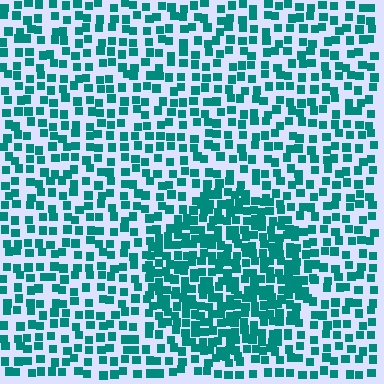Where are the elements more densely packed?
The elements are more densely packed inside the circle boundary.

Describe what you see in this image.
The image contains small teal elements arranged at two different densities. A circle-shaped region is visible where the elements are more densely packed than the surrounding area.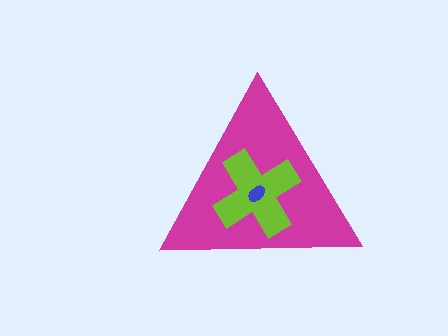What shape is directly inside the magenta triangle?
The lime cross.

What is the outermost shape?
The magenta triangle.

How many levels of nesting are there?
3.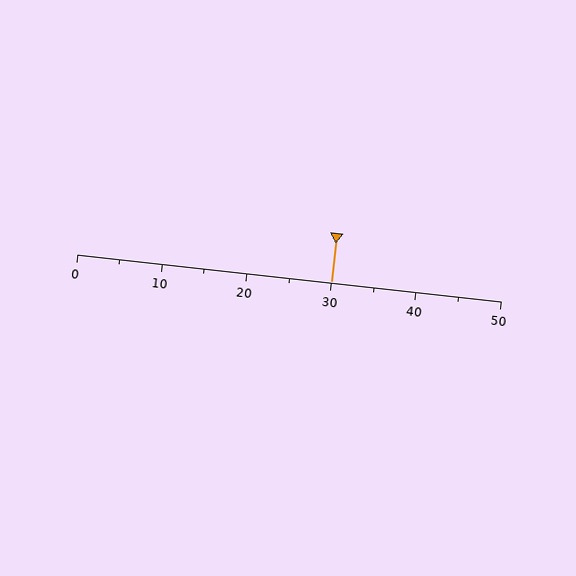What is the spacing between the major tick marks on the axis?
The major ticks are spaced 10 apart.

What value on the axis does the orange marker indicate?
The marker indicates approximately 30.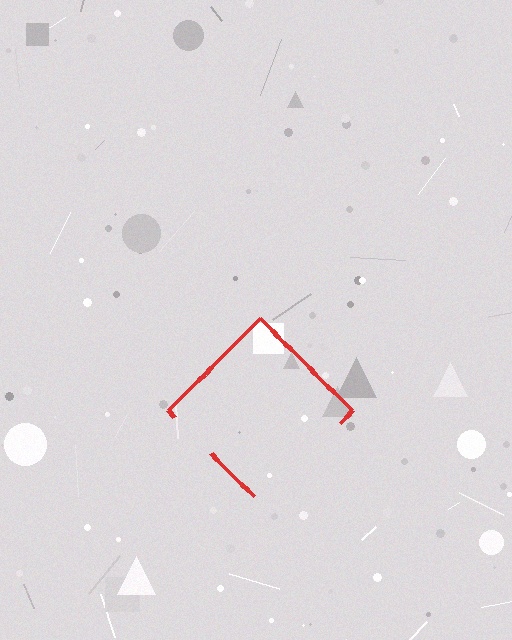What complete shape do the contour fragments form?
The contour fragments form a diamond.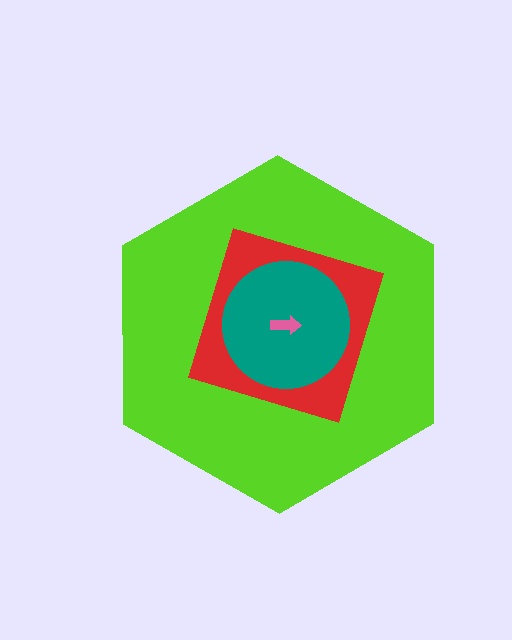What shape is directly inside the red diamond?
The teal circle.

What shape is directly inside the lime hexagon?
The red diamond.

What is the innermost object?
The pink arrow.